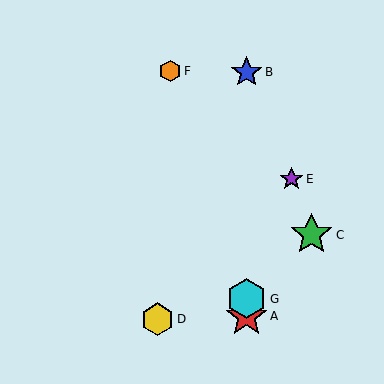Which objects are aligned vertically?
Objects A, B, G are aligned vertically.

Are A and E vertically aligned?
No, A is at x≈247 and E is at x≈292.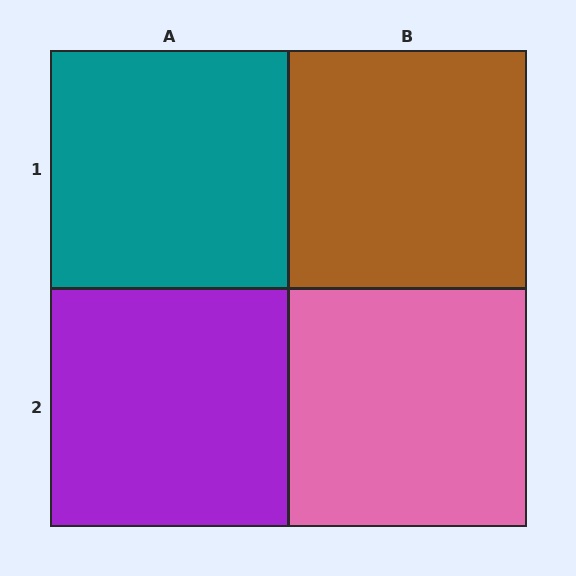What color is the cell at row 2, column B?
Pink.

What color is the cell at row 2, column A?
Purple.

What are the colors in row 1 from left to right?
Teal, brown.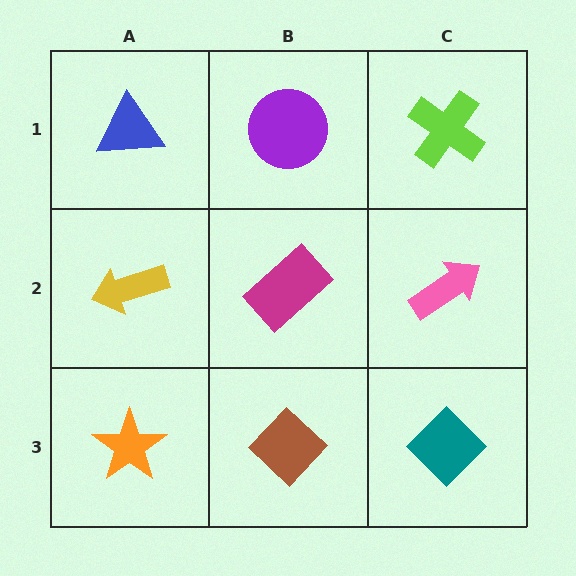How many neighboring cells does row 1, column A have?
2.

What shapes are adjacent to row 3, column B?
A magenta rectangle (row 2, column B), an orange star (row 3, column A), a teal diamond (row 3, column C).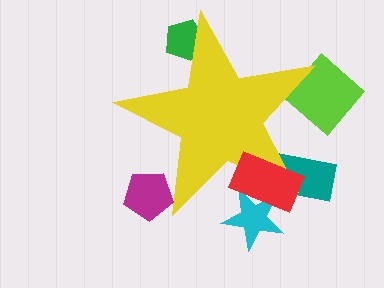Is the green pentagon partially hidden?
Yes, the green pentagon is partially hidden behind the yellow star.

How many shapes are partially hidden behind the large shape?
5 shapes are partially hidden.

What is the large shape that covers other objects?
A yellow star.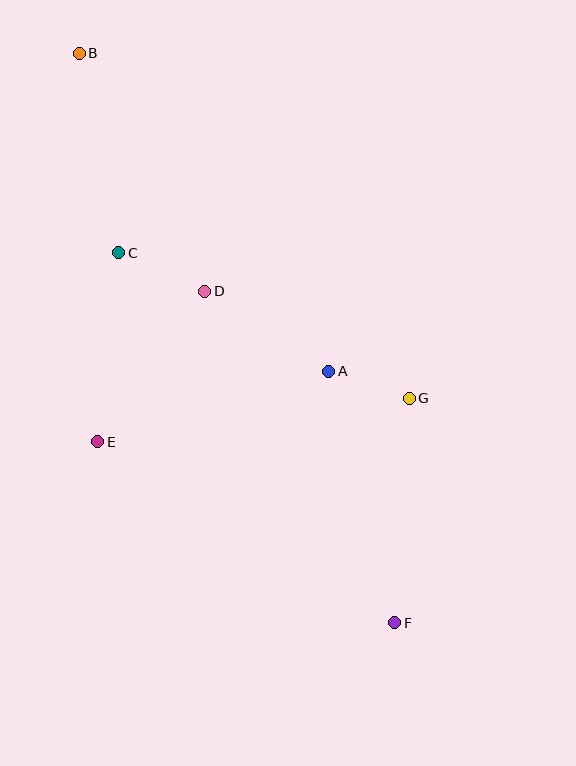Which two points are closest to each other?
Points A and G are closest to each other.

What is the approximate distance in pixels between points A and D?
The distance between A and D is approximately 148 pixels.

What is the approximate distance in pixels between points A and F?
The distance between A and F is approximately 260 pixels.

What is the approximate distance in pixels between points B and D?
The distance between B and D is approximately 269 pixels.